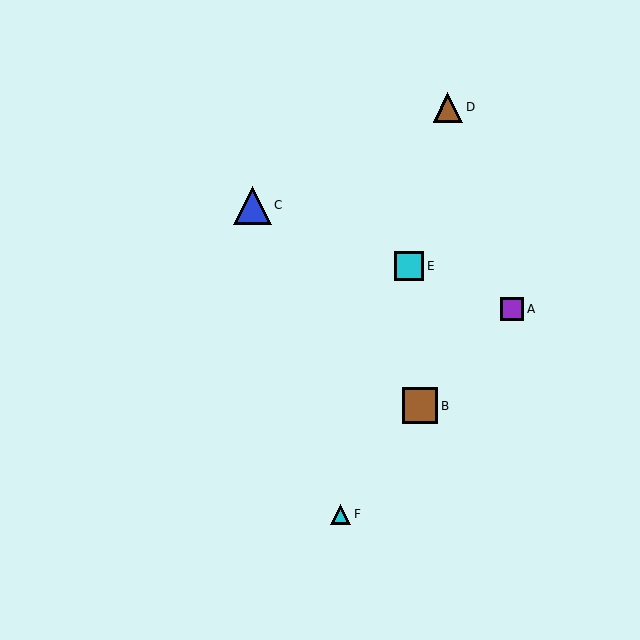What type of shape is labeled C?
Shape C is a blue triangle.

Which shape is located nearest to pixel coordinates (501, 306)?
The purple square (labeled A) at (512, 309) is nearest to that location.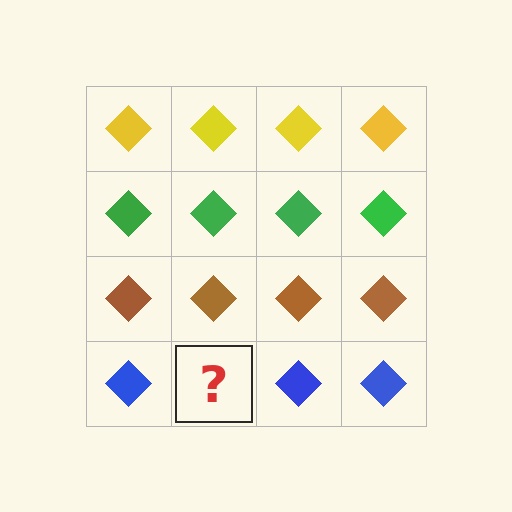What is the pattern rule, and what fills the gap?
The rule is that each row has a consistent color. The gap should be filled with a blue diamond.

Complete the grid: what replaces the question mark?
The question mark should be replaced with a blue diamond.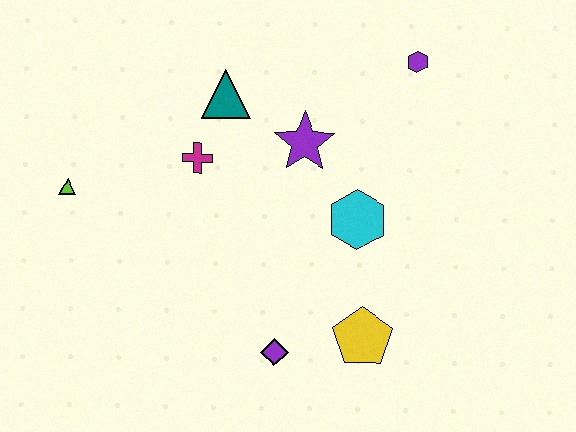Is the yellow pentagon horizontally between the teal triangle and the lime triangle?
No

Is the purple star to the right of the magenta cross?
Yes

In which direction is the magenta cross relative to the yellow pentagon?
The magenta cross is above the yellow pentagon.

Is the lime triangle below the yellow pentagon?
No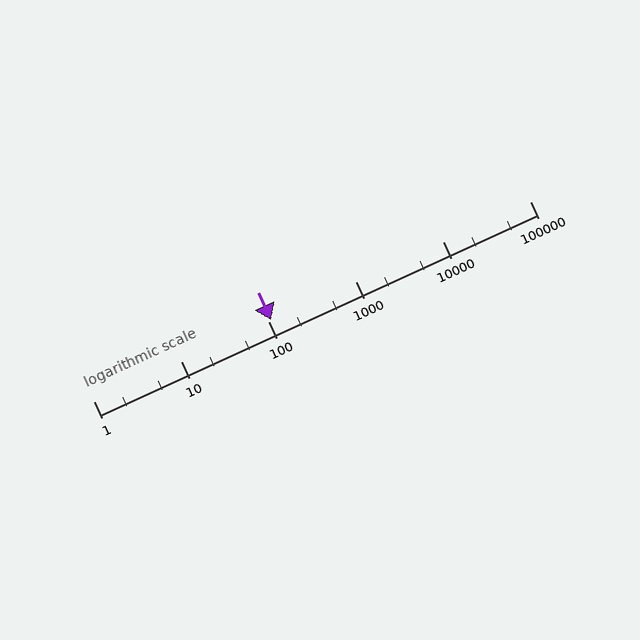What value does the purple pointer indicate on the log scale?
The pointer indicates approximately 110.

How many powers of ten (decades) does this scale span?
The scale spans 5 decades, from 1 to 100000.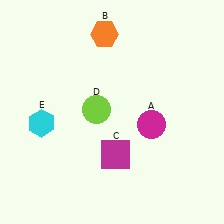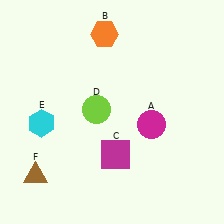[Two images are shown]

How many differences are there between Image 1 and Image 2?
There is 1 difference between the two images.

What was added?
A brown triangle (F) was added in Image 2.